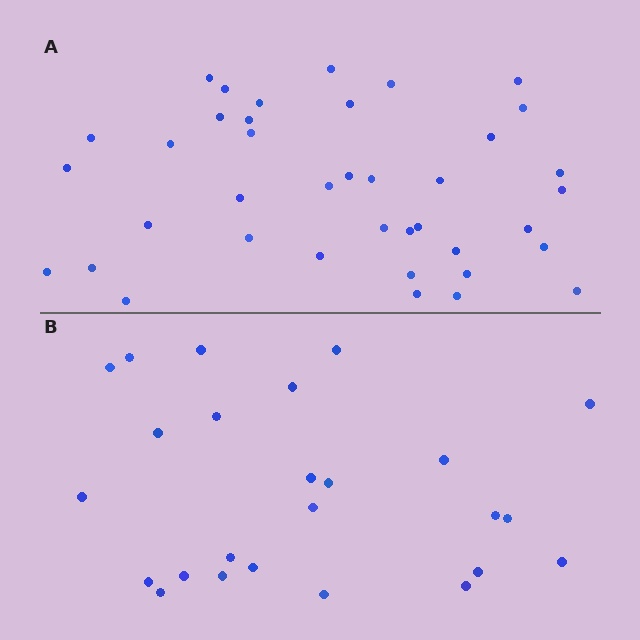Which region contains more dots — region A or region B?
Region A (the top region) has more dots.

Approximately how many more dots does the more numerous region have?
Region A has approximately 15 more dots than region B.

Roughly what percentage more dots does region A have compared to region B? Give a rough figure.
About 55% more.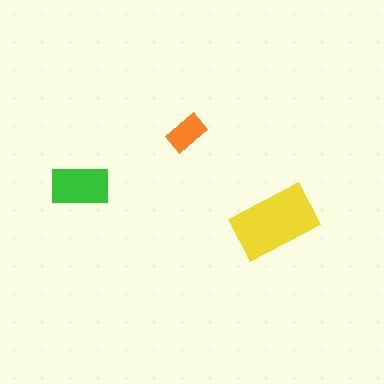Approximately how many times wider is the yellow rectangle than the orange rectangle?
About 2 times wider.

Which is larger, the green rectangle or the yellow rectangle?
The yellow one.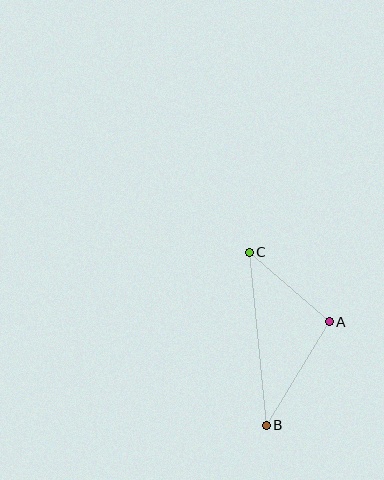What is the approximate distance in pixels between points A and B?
The distance between A and B is approximately 121 pixels.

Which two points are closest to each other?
Points A and C are closest to each other.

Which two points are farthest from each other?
Points B and C are farthest from each other.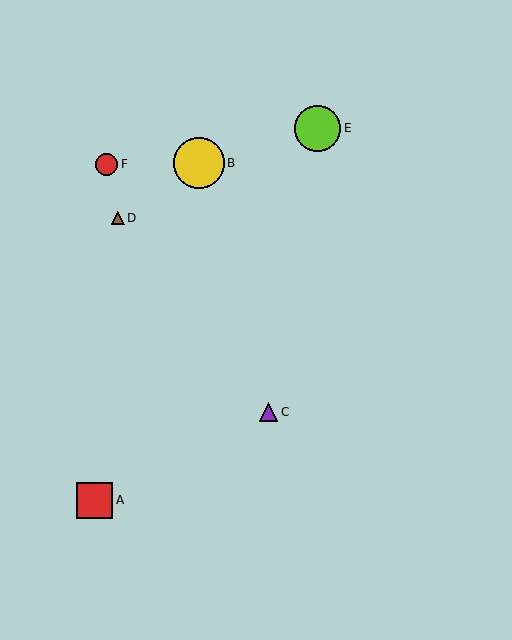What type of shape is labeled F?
Shape F is a red circle.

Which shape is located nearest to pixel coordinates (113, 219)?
The brown triangle (labeled D) at (118, 218) is nearest to that location.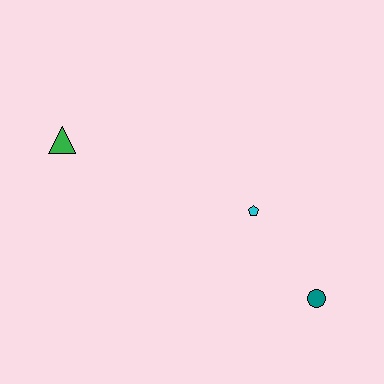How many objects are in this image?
There are 3 objects.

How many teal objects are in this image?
There is 1 teal object.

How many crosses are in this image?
There are no crosses.